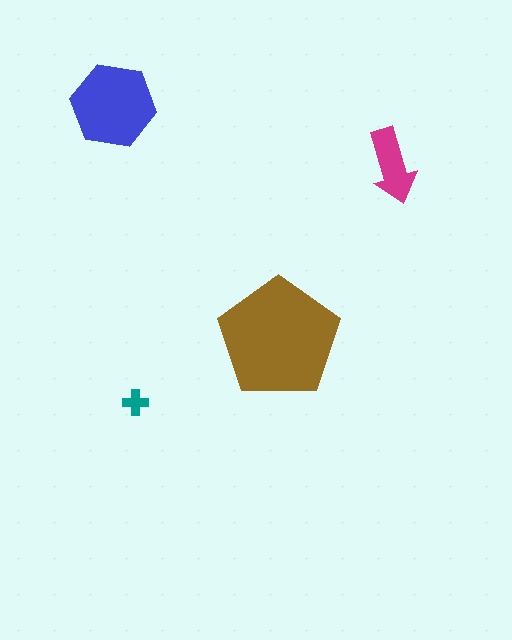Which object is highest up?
The blue hexagon is topmost.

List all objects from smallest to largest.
The teal cross, the magenta arrow, the blue hexagon, the brown pentagon.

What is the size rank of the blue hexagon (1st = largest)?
2nd.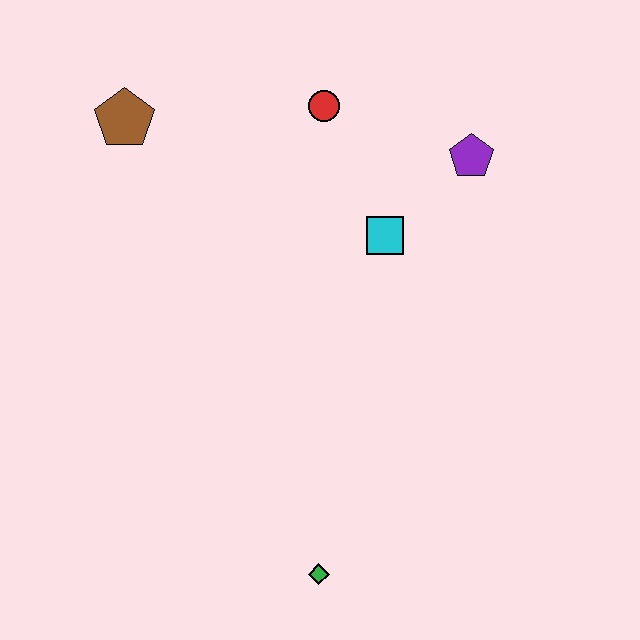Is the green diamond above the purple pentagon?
No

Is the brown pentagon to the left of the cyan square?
Yes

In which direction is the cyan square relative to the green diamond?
The cyan square is above the green diamond.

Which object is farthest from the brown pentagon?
The green diamond is farthest from the brown pentagon.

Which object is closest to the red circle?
The cyan square is closest to the red circle.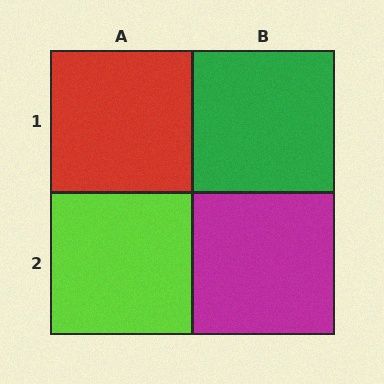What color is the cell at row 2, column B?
Magenta.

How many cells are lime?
1 cell is lime.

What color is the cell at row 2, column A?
Lime.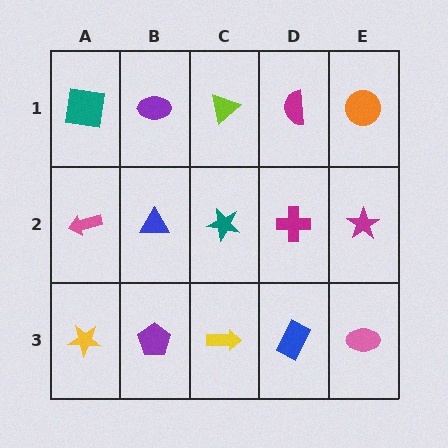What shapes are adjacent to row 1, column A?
A pink arrow (row 2, column A), a purple ellipse (row 1, column B).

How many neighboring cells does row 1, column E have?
2.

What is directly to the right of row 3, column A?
A purple pentagon.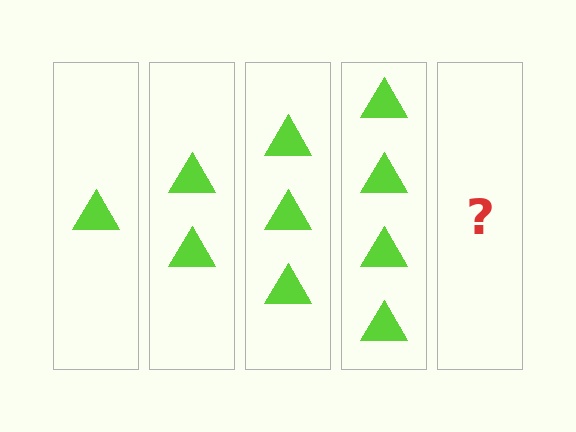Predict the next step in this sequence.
The next step is 5 triangles.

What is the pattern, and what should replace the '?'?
The pattern is that each step adds one more triangle. The '?' should be 5 triangles.